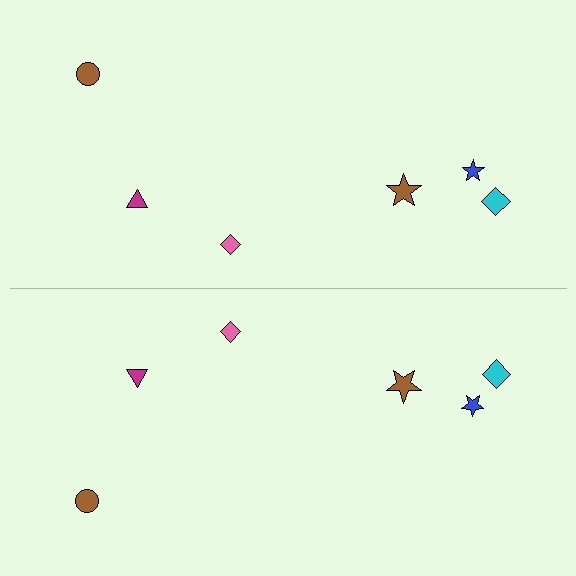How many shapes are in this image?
There are 12 shapes in this image.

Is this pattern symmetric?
Yes, this pattern has bilateral (reflection) symmetry.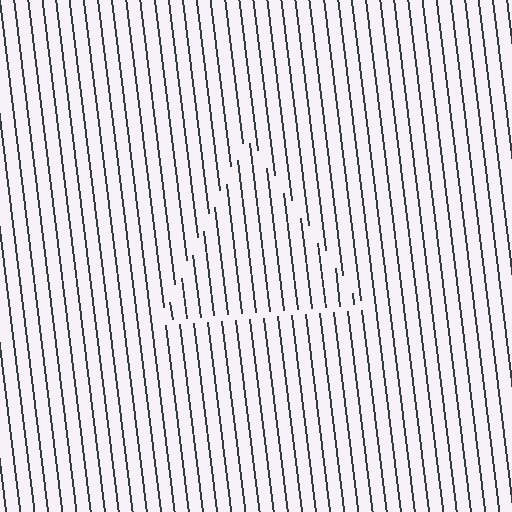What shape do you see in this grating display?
An illusory triangle. The interior of the shape contains the same grating, shifted by half a period — the contour is defined by the phase discontinuity where line-ends from the inner and outer gratings abut.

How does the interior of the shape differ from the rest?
The interior of the shape contains the same grating, shifted by half a period — the contour is defined by the phase discontinuity where line-ends from the inner and outer gratings abut.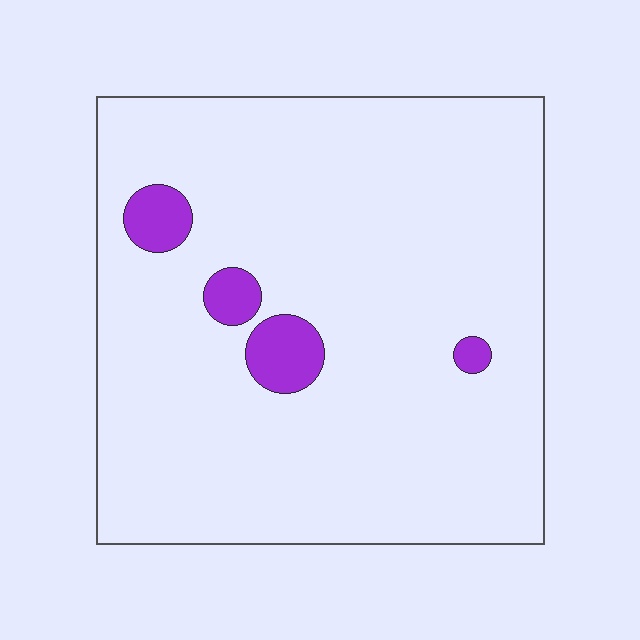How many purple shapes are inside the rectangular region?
4.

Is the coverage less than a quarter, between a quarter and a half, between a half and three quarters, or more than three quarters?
Less than a quarter.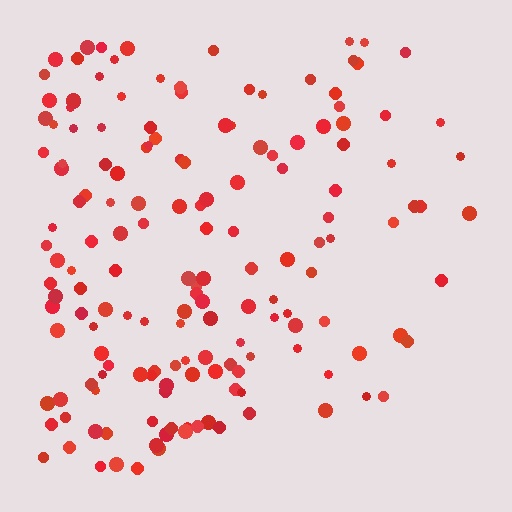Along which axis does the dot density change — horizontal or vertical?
Horizontal.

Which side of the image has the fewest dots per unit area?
The right.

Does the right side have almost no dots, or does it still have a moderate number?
Still a moderate number, just noticeably fewer than the left.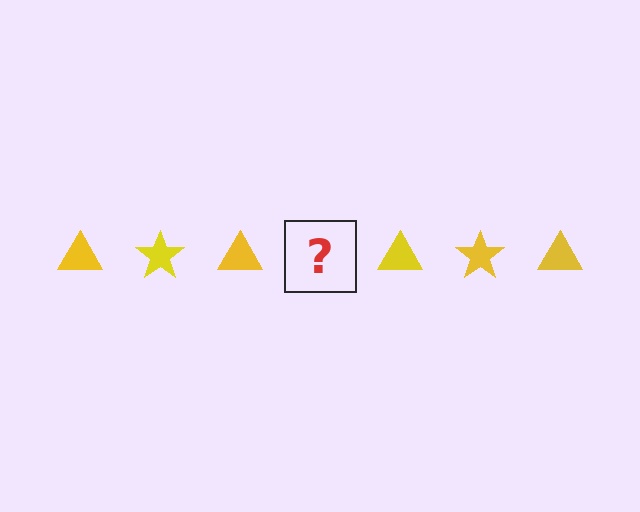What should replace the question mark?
The question mark should be replaced with a yellow star.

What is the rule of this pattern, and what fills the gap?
The rule is that the pattern cycles through triangle, star shapes in yellow. The gap should be filled with a yellow star.